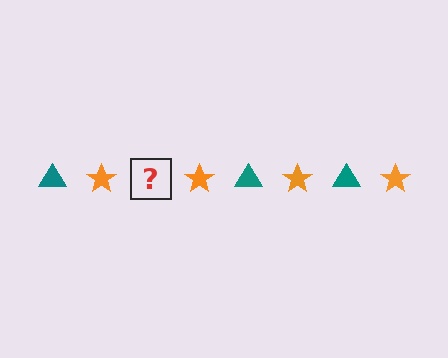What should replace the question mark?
The question mark should be replaced with a teal triangle.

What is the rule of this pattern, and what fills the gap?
The rule is that the pattern alternates between teal triangle and orange star. The gap should be filled with a teal triangle.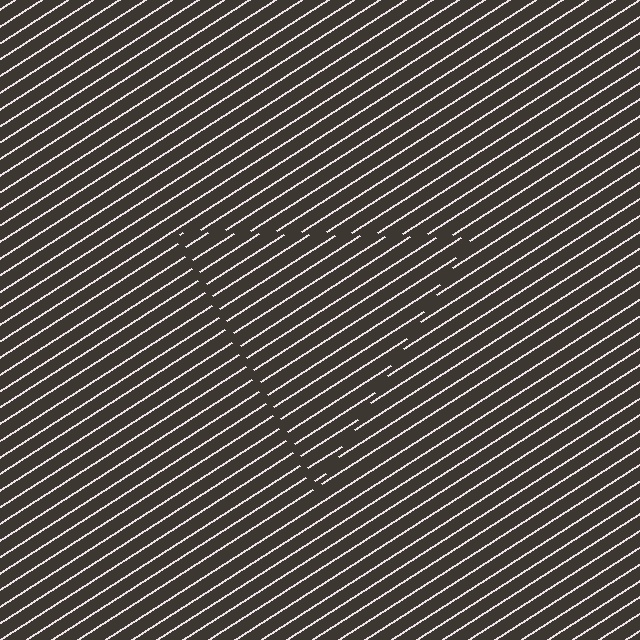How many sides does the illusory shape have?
3 sides — the line-ends trace a triangle.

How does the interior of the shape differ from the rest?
The interior of the shape contains the same grating, shifted by half a period — the contour is defined by the phase discontinuity where line-ends from the inner and outer gratings abut.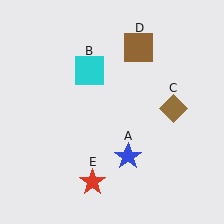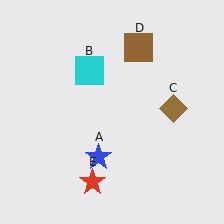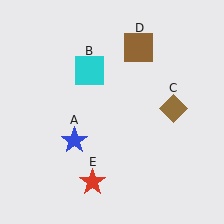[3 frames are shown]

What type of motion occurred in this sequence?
The blue star (object A) rotated clockwise around the center of the scene.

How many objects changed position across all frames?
1 object changed position: blue star (object A).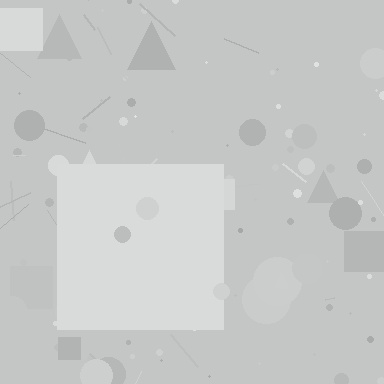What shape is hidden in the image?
A square is hidden in the image.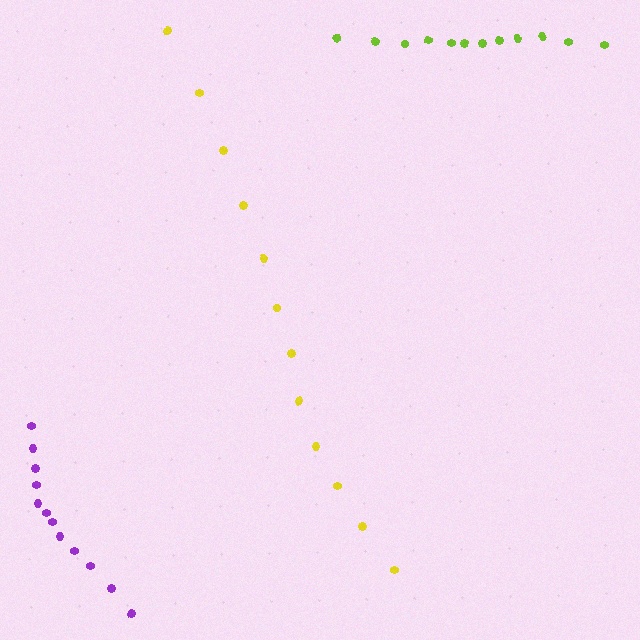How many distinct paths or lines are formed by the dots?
There are 3 distinct paths.